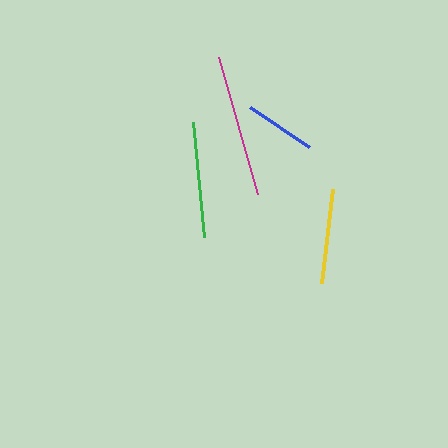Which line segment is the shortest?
The blue line is the shortest at approximately 71 pixels.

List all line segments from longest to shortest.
From longest to shortest: magenta, green, yellow, blue.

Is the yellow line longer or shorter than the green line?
The green line is longer than the yellow line.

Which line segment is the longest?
The magenta line is the longest at approximately 142 pixels.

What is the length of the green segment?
The green segment is approximately 116 pixels long.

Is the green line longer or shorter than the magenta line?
The magenta line is longer than the green line.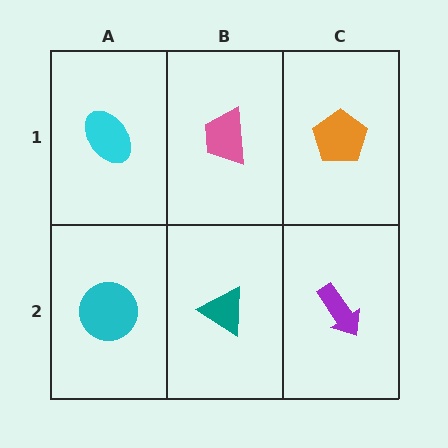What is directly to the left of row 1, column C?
A pink trapezoid.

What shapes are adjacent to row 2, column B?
A pink trapezoid (row 1, column B), a cyan circle (row 2, column A), a purple arrow (row 2, column C).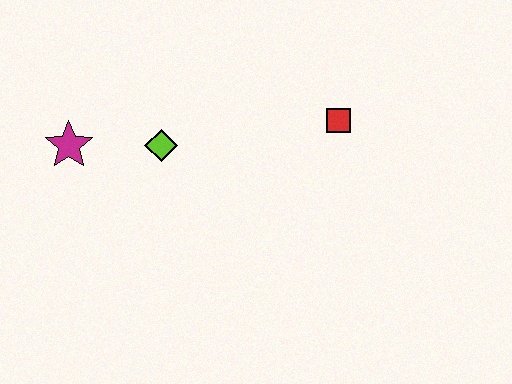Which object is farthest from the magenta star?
The red square is farthest from the magenta star.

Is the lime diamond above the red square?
No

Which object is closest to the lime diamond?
The magenta star is closest to the lime diamond.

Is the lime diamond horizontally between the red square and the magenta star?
Yes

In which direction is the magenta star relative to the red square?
The magenta star is to the left of the red square.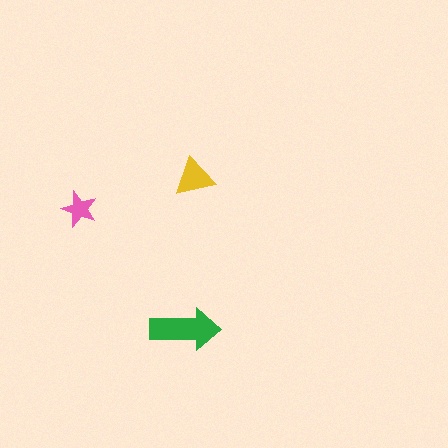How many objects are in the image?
There are 3 objects in the image.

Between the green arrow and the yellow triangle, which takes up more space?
The green arrow.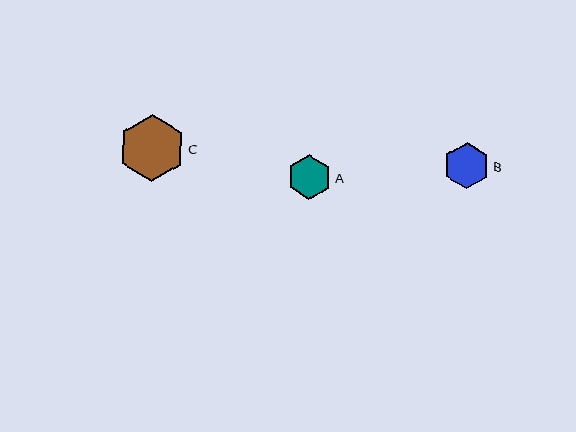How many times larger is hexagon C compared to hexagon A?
Hexagon C is approximately 1.5 times the size of hexagon A.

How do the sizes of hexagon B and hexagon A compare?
Hexagon B and hexagon A are approximately the same size.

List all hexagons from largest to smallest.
From largest to smallest: C, B, A.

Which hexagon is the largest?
Hexagon C is the largest with a size of approximately 67 pixels.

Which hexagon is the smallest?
Hexagon A is the smallest with a size of approximately 44 pixels.